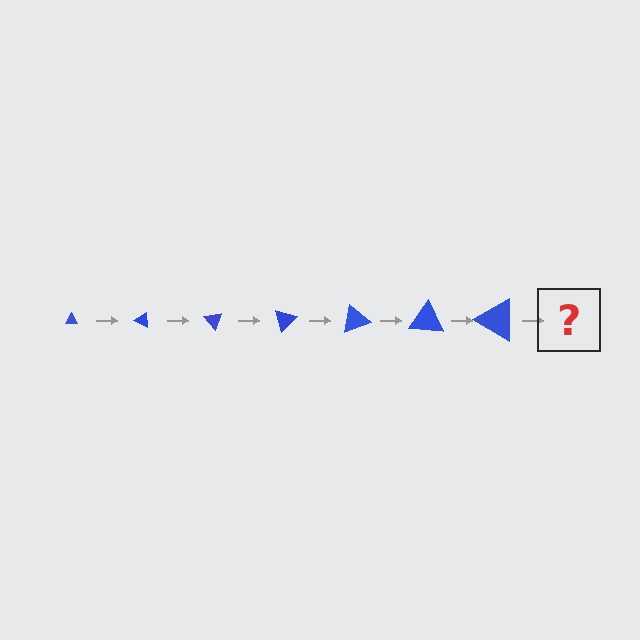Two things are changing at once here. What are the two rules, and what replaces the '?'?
The two rules are that the triangle grows larger each step and it rotates 25 degrees each step. The '?' should be a triangle, larger than the previous one and rotated 175 degrees from the start.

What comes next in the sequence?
The next element should be a triangle, larger than the previous one and rotated 175 degrees from the start.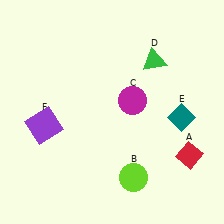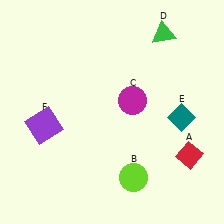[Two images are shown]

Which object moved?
The green triangle (D) moved up.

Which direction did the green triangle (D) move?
The green triangle (D) moved up.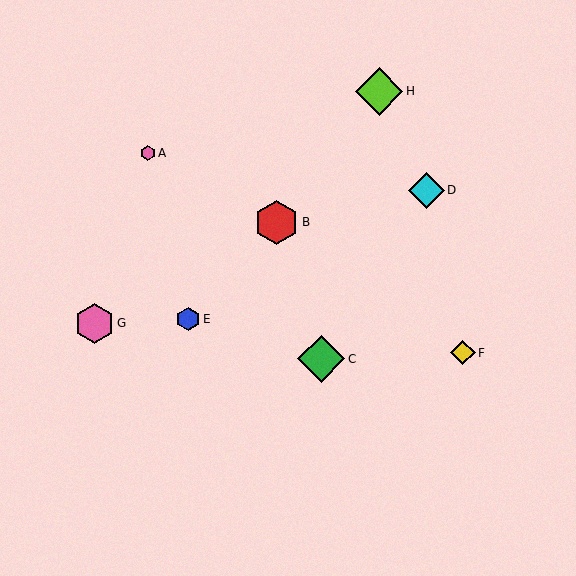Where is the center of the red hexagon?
The center of the red hexagon is at (277, 222).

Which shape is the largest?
The lime diamond (labeled H) is the largest.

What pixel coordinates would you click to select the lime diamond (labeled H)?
Click at (379, 91) to select the lime diamond H.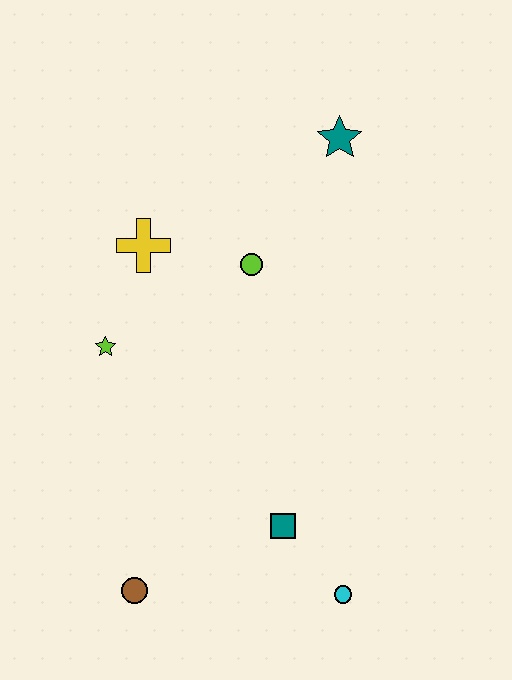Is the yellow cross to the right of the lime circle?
No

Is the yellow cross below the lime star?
No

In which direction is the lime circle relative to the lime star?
The lime circle is to the right of the lime star.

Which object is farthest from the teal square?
The teal star is farthest from the teal square.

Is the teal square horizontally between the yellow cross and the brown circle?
No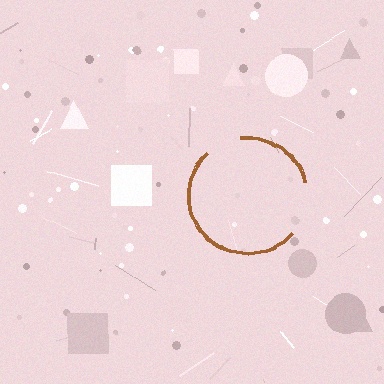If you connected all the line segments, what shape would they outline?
They would outline a circle.